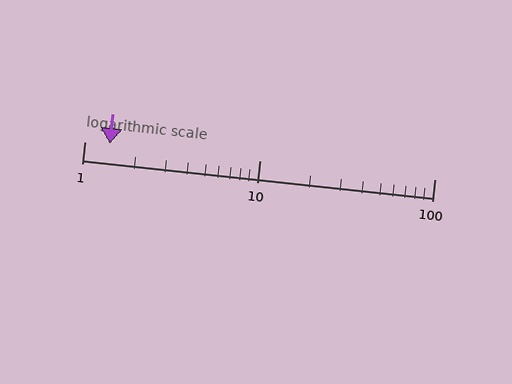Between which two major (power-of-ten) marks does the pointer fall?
The pointer is between 1 and 10.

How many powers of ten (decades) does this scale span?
The scale spans 2 decades, from 1 to 100.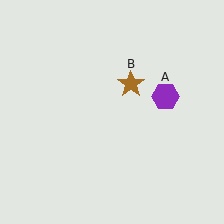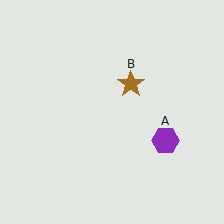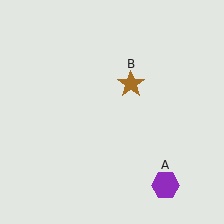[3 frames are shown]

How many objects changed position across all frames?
1 object changed position: purple hexagon (object A).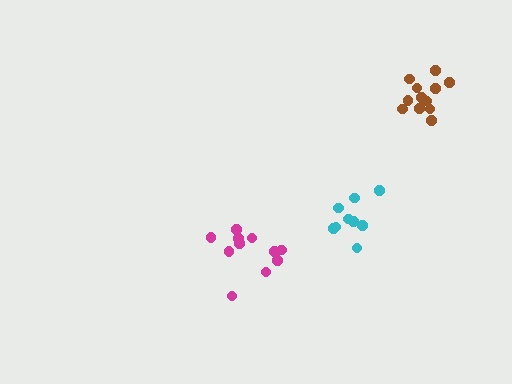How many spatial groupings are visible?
There are 3 spatial groupings.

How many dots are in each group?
Group 1: 11 dots, Group 2: 13 dots, Group 3: 9 dots (33 total).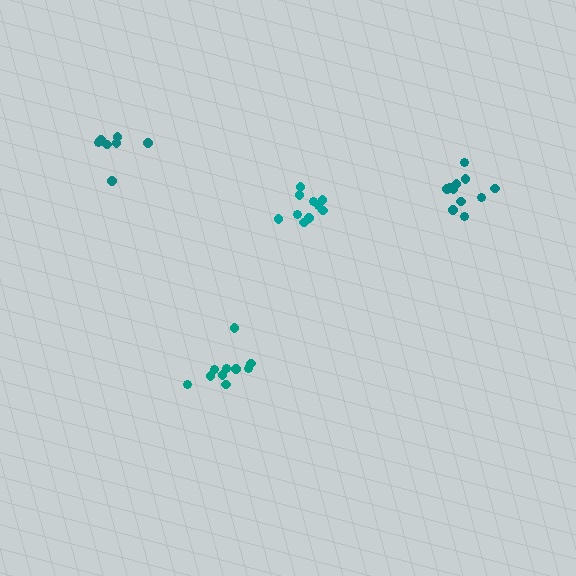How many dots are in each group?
Group 1: 10 dots, Group 2: 10 dots, Group 3: 11 dots, Group 4: 7 dots (38 total).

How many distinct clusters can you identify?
There are 4 distinct clusters.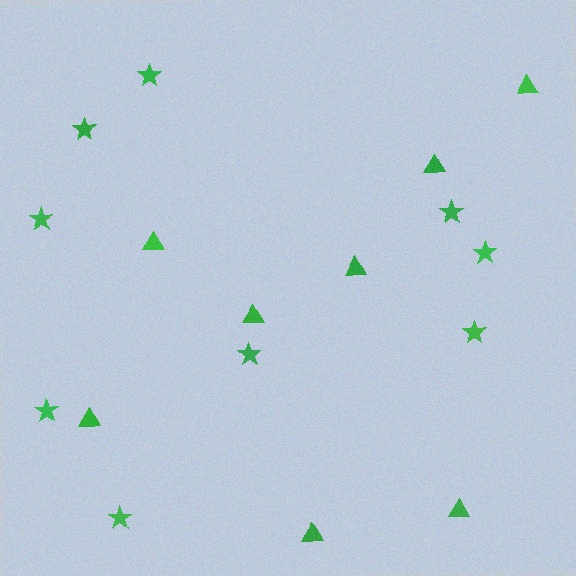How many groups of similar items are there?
There are 2 groups: one group of triangles (8) and one group of stars (9).